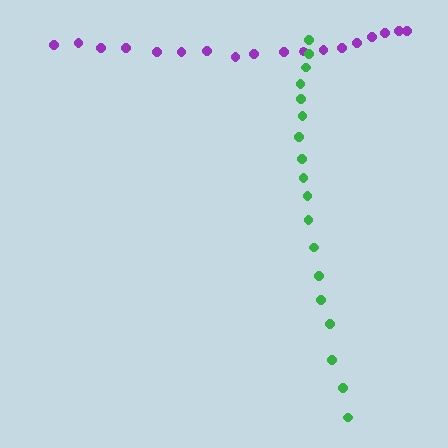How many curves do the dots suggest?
There are 2 distinct paths.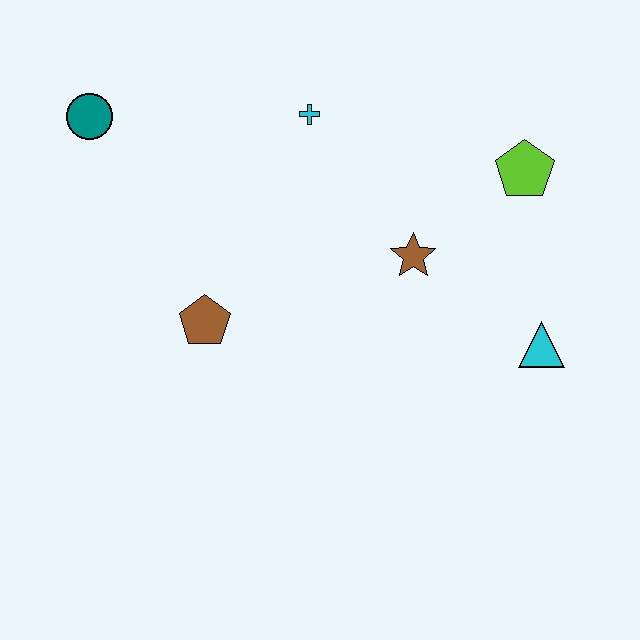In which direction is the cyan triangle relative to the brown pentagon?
The cyan triangle is to the right of the brown pentagon.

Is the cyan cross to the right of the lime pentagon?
No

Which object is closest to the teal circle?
The cyan cross is closest to the teal circle.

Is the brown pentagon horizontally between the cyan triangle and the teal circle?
Yes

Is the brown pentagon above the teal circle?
No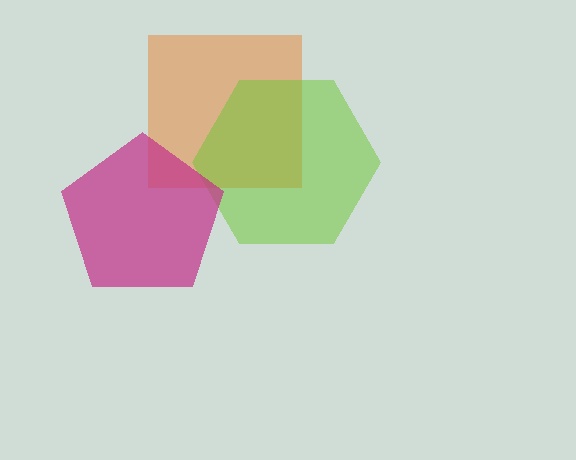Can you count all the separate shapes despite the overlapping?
Yes, there are 3 separate shapes.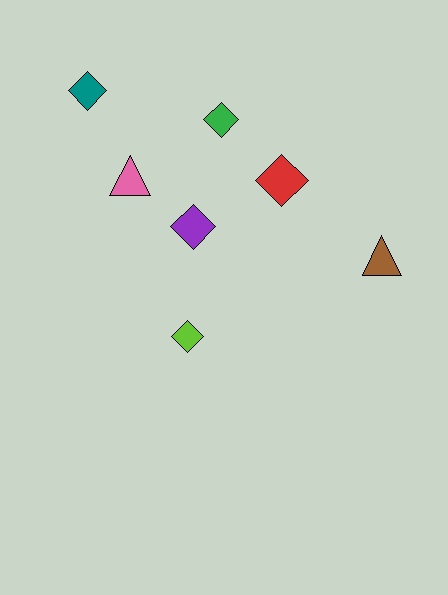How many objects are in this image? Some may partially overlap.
There are 7 objects.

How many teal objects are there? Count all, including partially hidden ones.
There is 1 teal object.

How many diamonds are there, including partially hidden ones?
There are 5 diamonds.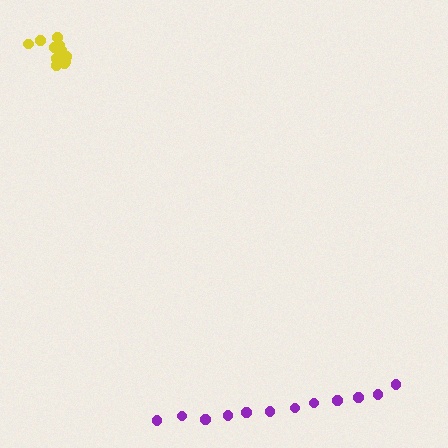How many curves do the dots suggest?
There are 2 distinct paths.